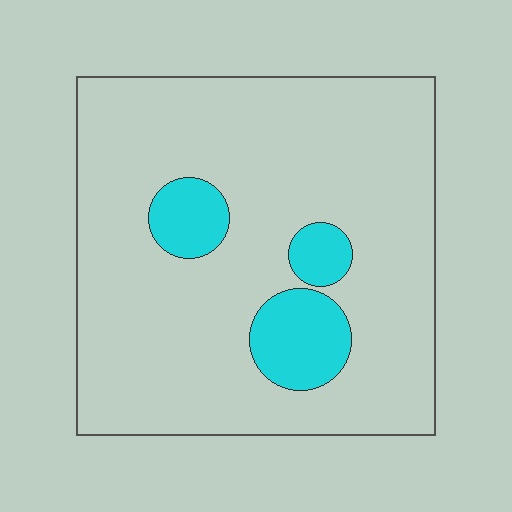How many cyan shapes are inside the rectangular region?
3.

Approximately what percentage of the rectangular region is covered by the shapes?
Approximately 15%.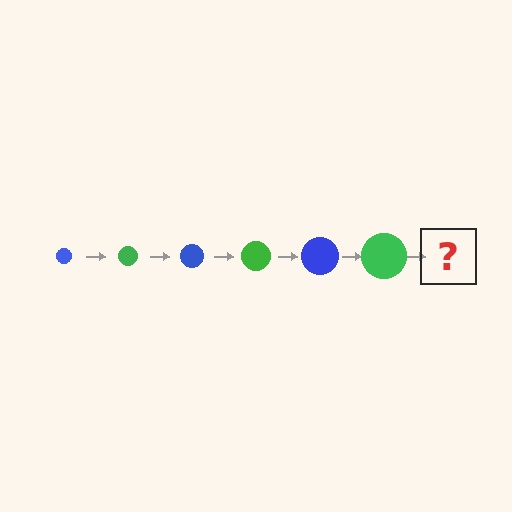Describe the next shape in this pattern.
It should be a blue circle, larger than the previous one.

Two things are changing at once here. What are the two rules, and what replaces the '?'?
The two rules are that the circle grows larger each step and the color cycles through blue and green. The '?' should be a blue circle, larger than the previous one.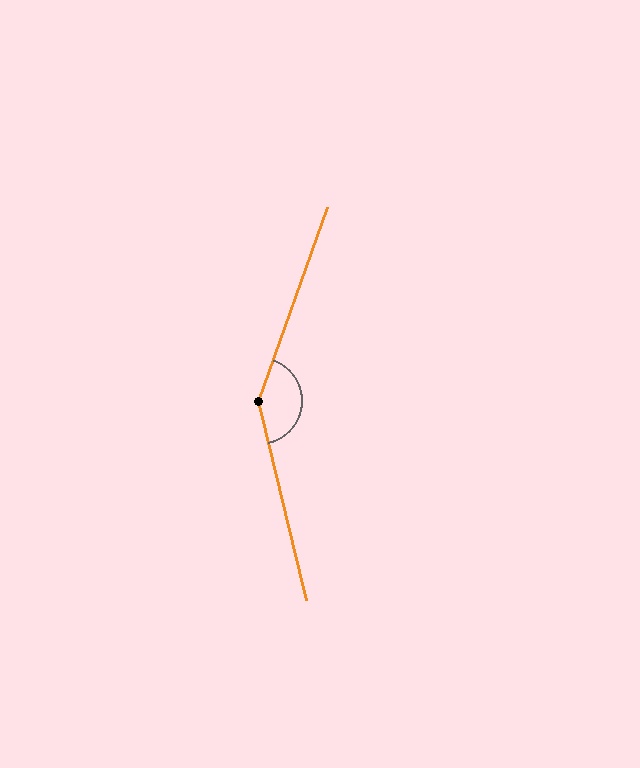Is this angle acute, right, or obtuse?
It is obtuse.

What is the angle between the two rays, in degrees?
Approximately 147 degrees.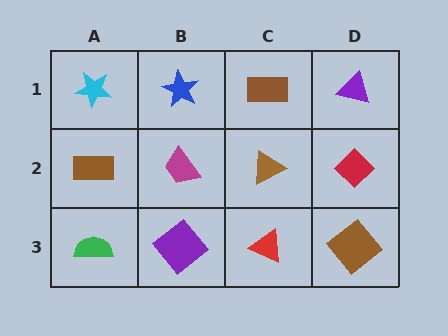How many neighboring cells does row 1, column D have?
2.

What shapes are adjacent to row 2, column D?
A purple triangle (row 1, column D), a brown diamond (row 3, column D), a brown triangle (row 2, column C).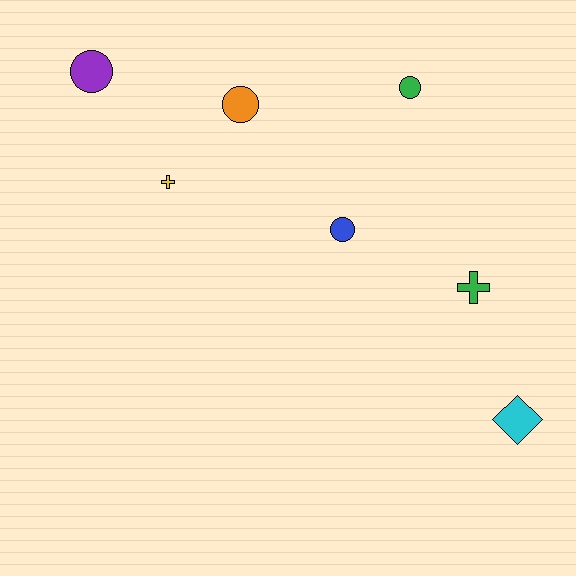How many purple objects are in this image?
There is 1 purple object.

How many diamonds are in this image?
There is 1 diamond.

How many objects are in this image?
There are 7 objects.